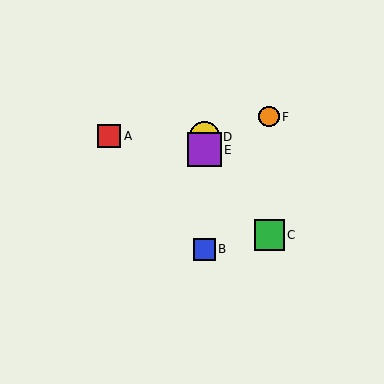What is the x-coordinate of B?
Object B is at x≈204.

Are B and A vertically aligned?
No, B is at x≈204 and A is at x≈109.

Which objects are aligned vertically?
Objects B, D, E are aligned vertically.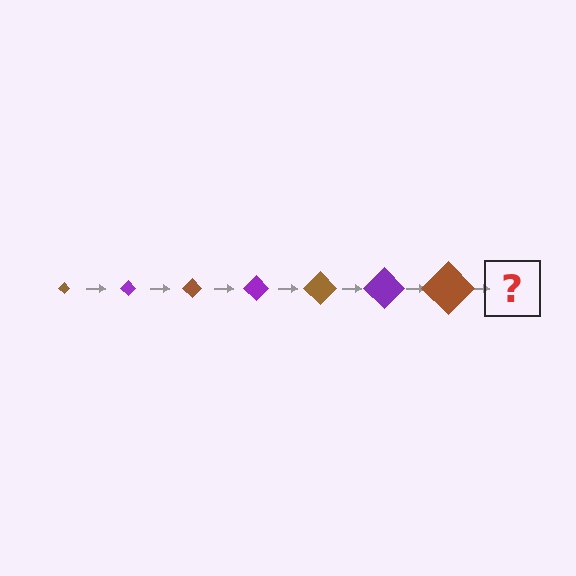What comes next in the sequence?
The next element should be a purple diamond, larger than the previous one.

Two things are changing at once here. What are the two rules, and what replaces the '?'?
The two rules are that the diamond grows larger each step and the color cycles through brown and purple. The '?' should be a purple diamond, larger than the previous one.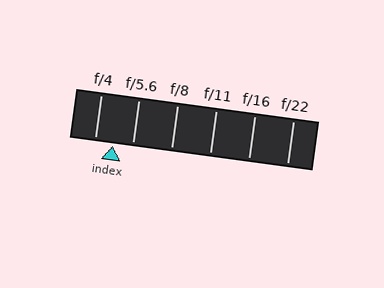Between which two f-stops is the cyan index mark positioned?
The index mark is between f/4 and f/5.6.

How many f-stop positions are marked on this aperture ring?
There are 6 f-stop positions marked.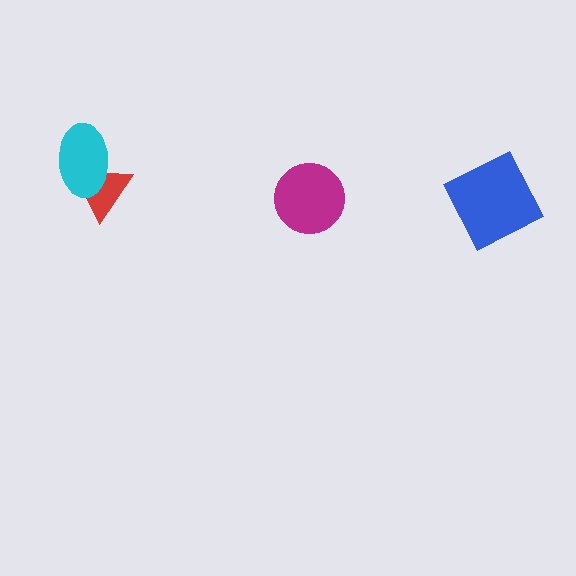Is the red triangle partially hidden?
Yes, it is partially covered by another shape.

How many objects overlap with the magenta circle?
0 objects overlap with the magenta circle.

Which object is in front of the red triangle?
The cyan ellipse is in front of the red triangle.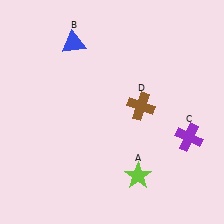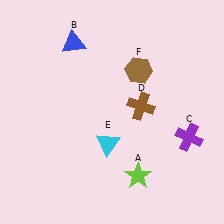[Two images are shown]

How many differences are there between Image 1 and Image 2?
There are 2 differences between the two images.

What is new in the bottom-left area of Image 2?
A cyan triangle (E) was added in the bottom-left area of Image 2.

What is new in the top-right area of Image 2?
A brown hexagon (F) was added in the top-right area of Image 2.